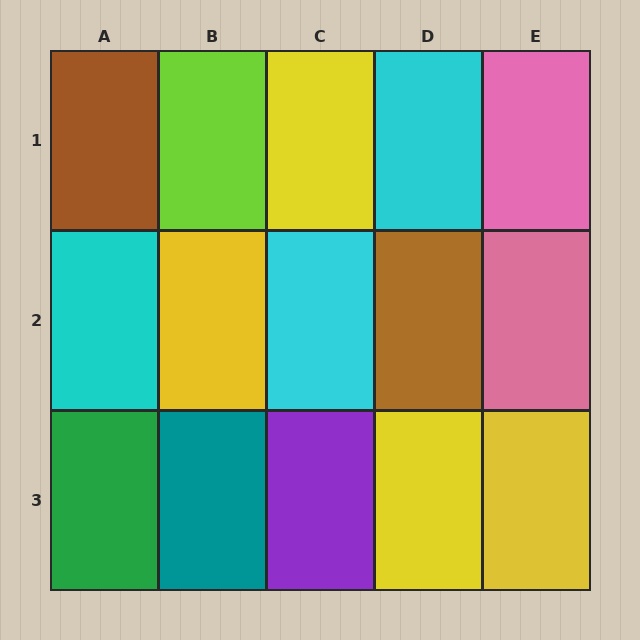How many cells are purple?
1 cell is purple.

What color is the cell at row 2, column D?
Brown.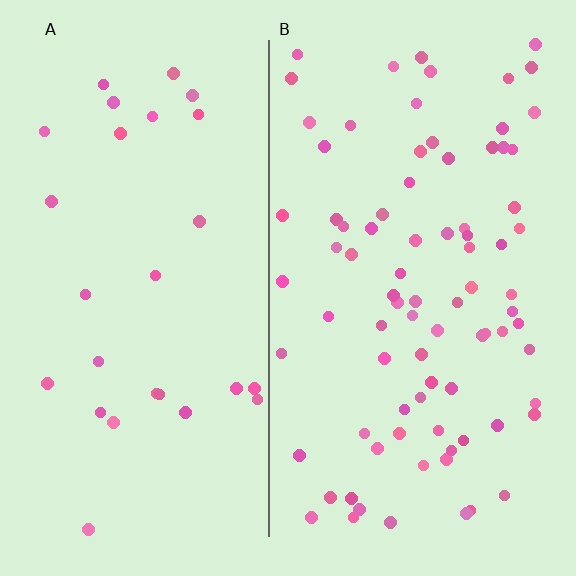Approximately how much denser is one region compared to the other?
Approximately 3.1× — region B over region A.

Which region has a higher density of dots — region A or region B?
B (the right).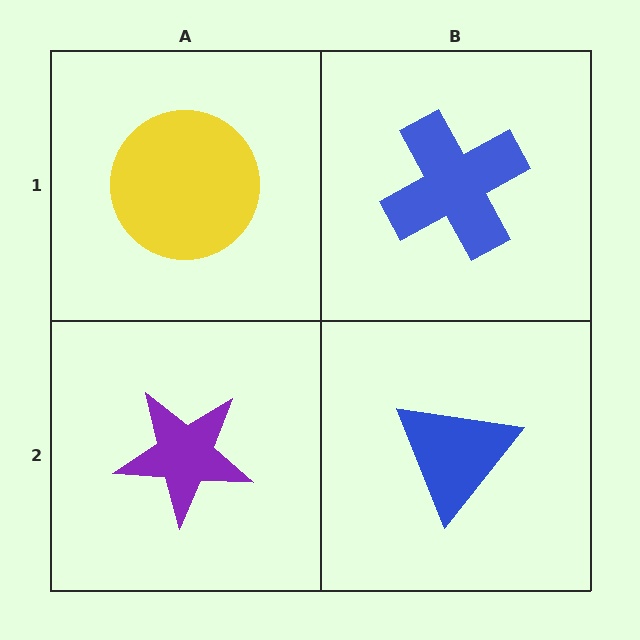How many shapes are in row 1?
2 shapes.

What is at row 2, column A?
A purple star.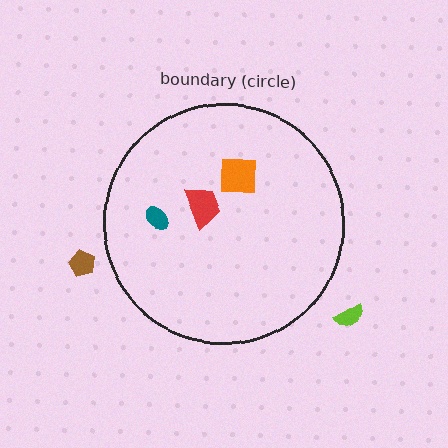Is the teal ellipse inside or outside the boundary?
Inside.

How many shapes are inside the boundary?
3 inside, 2 outside.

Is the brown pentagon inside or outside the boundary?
Outside.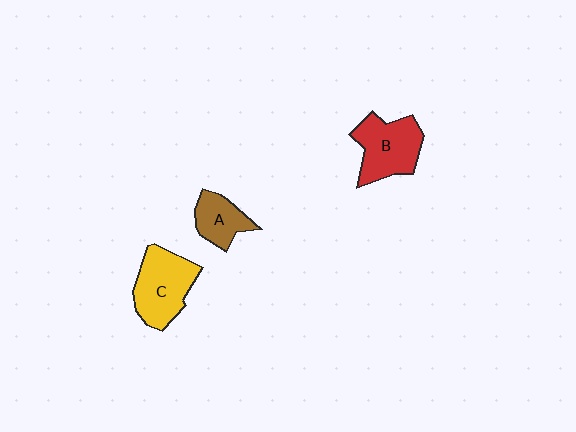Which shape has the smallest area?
Shape A (brown).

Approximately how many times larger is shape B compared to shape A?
Approximately 1.6 times.